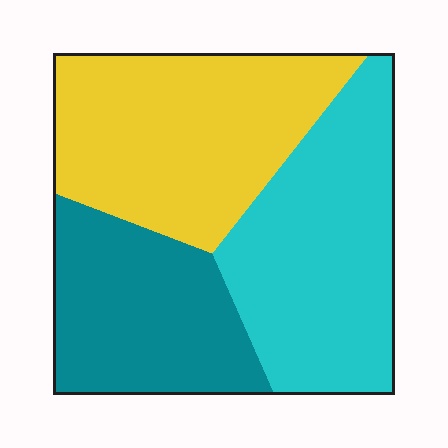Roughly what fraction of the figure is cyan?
Cyan covers around 35% of the figure.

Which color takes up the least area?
Teal, at roughly 25%.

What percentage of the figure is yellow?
Yellow takes up about three eighths (3/8) of the figure.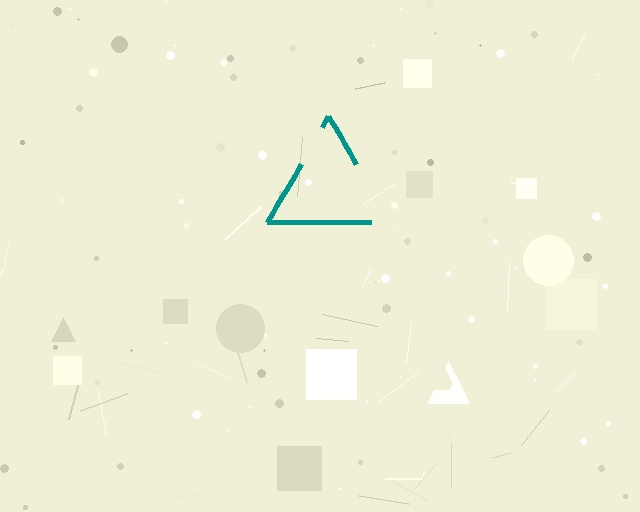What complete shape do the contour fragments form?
The contour fragments form a triangle.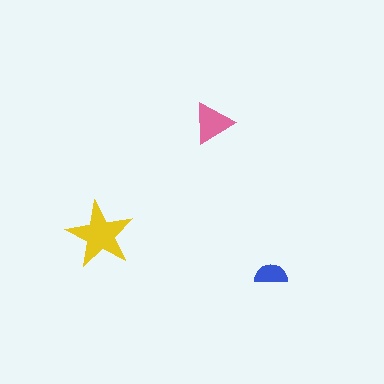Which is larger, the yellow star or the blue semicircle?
The yellow star.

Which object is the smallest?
The blue semicircle.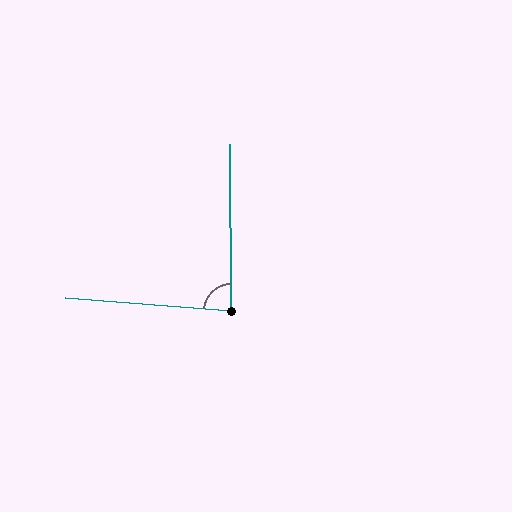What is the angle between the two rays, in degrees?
Approximately 85 degrees.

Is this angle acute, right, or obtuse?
It is approximately a right angle.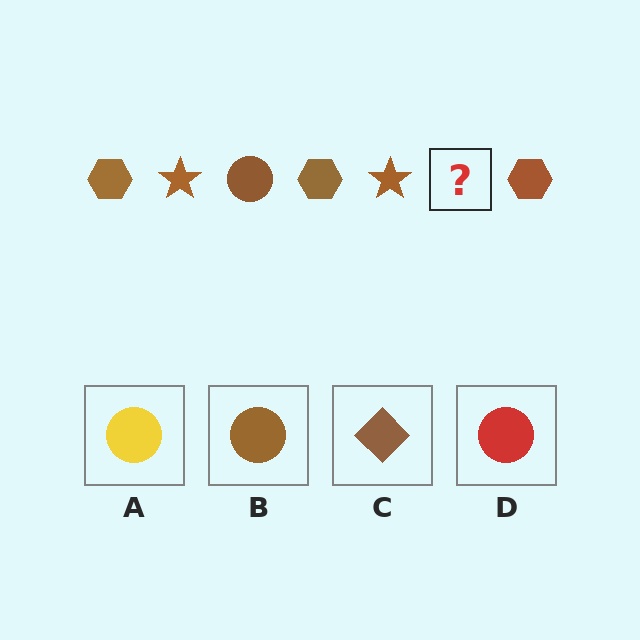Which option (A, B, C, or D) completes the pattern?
B.